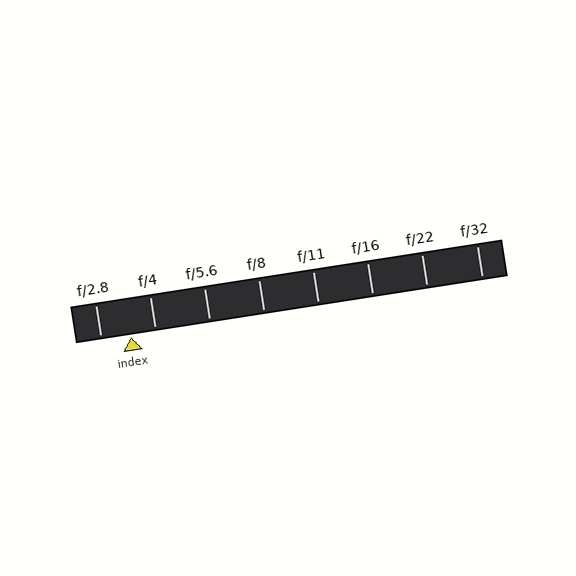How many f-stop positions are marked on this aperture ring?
There are 8 f-stop positions marked.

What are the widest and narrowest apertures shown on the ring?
The widest aperture shown is f/2.8 and the narrowest is f/32.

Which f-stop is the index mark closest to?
The index mark is closest to f/4.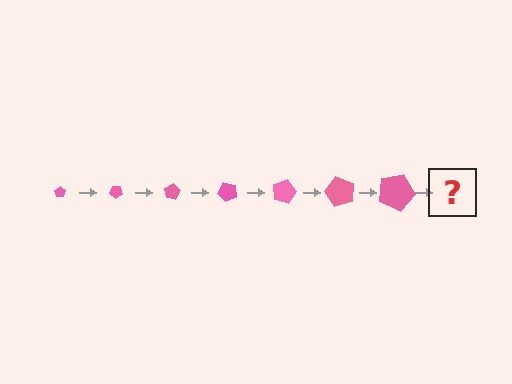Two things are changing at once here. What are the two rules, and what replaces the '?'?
The two rules are that the pentagon grows larger each step and it rotates 40 degrees each step. The '?' should be a pentagon, larger than the previous one and rotated 280 degrees from the start.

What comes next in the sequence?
The next element should be a pentagon, larger than the previous one and rotated 280 degrees from the start.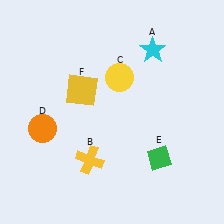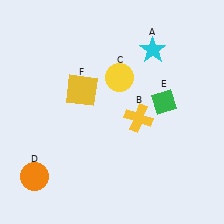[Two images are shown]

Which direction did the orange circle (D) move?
The orange circle (D) moved down.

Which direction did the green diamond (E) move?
The green diamond (E) moved up.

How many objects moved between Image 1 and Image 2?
3 objects moved between the two images.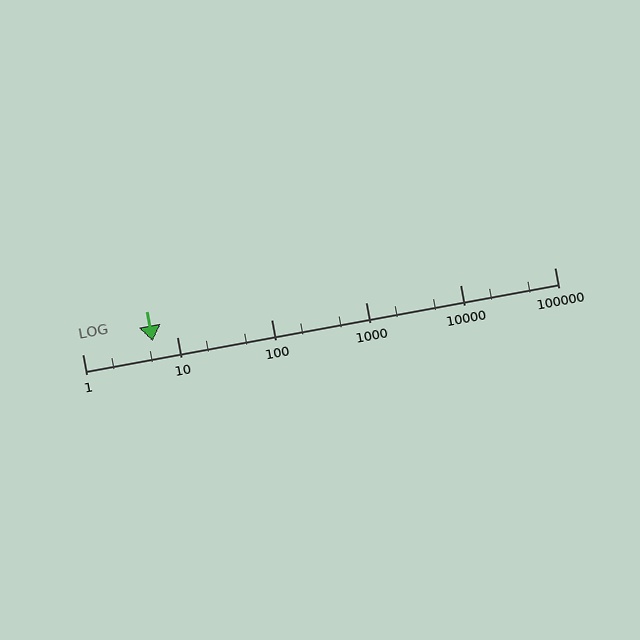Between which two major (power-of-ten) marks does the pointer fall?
The pointer is between 1 and 10.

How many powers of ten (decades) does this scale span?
The scale spans 5 decades, from 1 to 100000.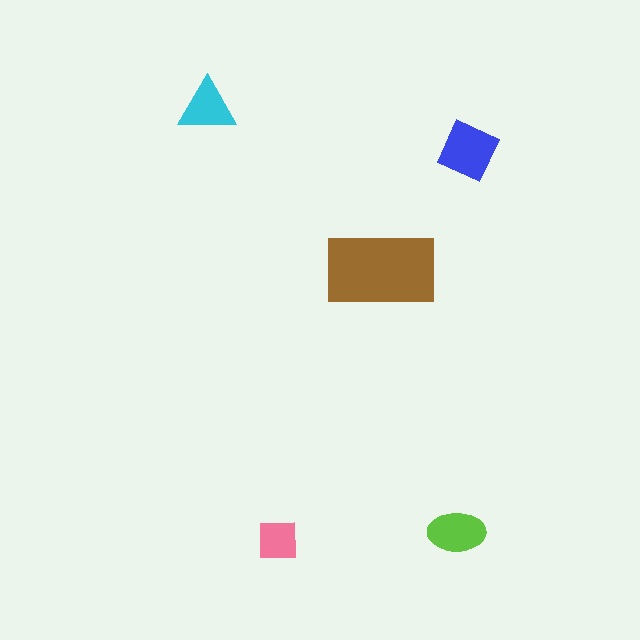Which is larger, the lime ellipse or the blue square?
The blue square.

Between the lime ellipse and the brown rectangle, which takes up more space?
The brown rectangle.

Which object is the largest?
The brown rectangle.